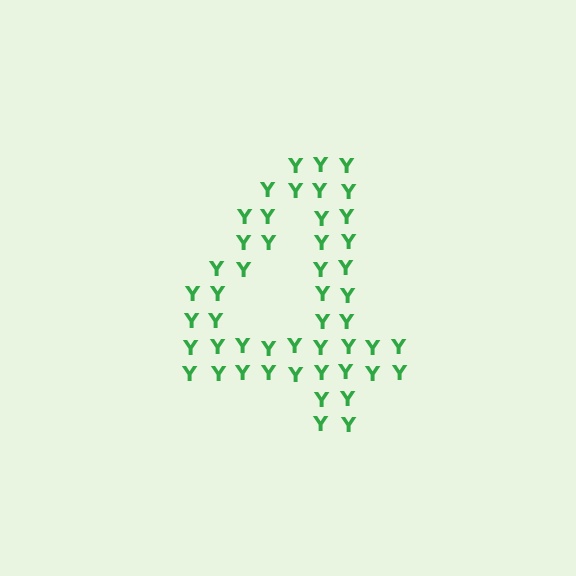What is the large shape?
The large shape is the digit 4.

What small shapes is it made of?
It is made of small letter Y's.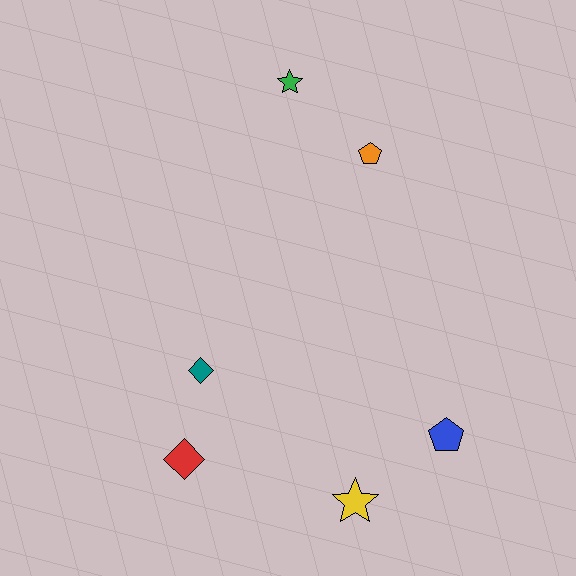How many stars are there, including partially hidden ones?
There are 2 stars.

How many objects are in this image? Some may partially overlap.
There are 6 objects.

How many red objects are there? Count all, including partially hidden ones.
There is 1 red object.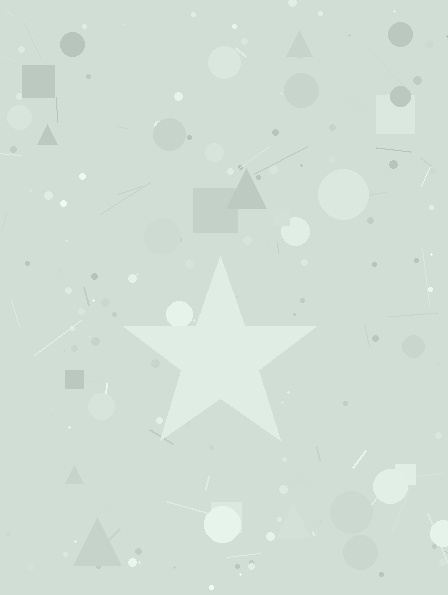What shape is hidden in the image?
A star is hidden in the image.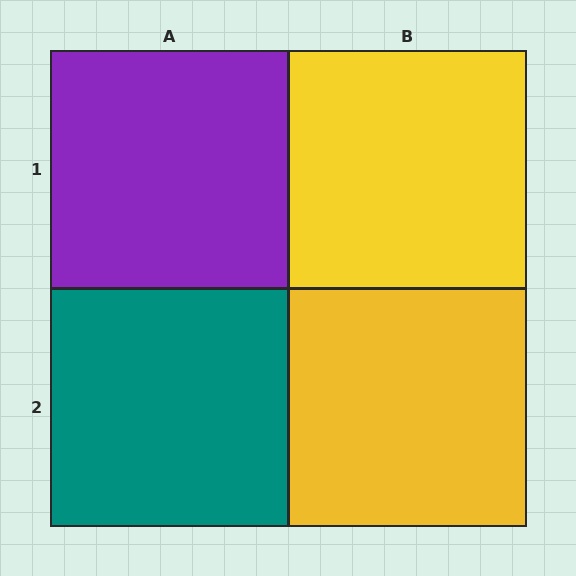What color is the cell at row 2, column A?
Teal.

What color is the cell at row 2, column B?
Yellow.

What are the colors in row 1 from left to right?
Purple, yellow.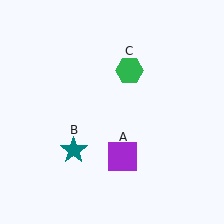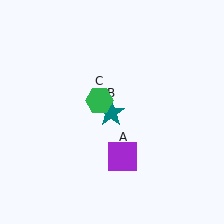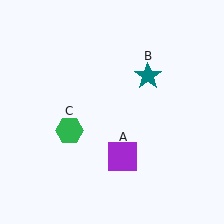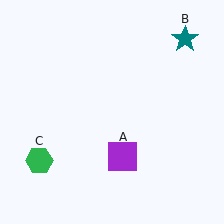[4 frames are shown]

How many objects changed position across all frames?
2 objects changed position: teal star (object B), green hexagon (object C).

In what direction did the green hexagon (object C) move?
The green hexagon (object C) moved down and to the left.